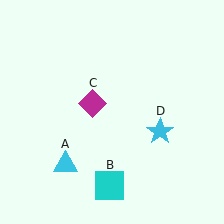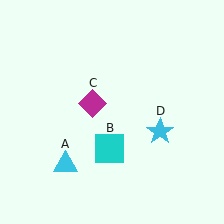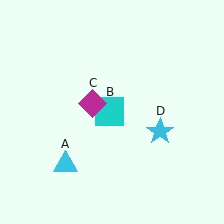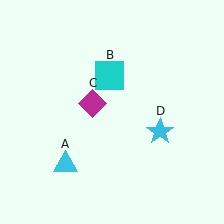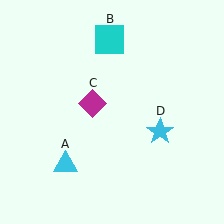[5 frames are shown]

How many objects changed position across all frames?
1 object changed position: cyan square (object B).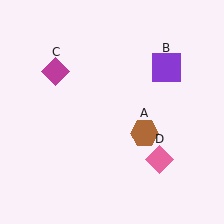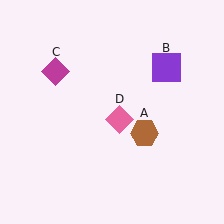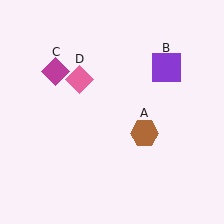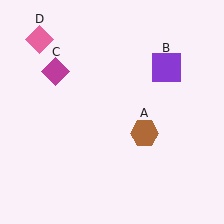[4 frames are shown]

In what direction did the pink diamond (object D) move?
The pink diamond (object D) moved up and to the left.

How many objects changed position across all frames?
1 object changed position: pink diamond (object D).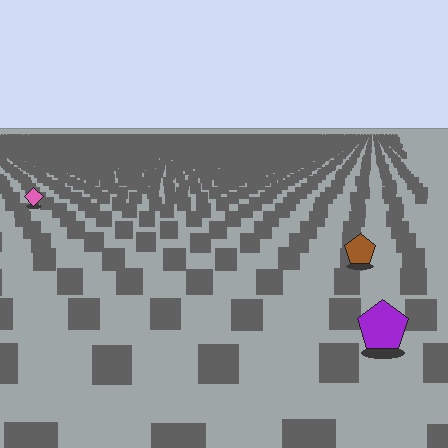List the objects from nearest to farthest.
From nearest to farthest: the purple pentagon, the brown pentagon, the pink diamond.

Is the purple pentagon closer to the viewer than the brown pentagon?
Yes. The purple pentagon is closer — you can tell from the texture gradient: the ground texture is coarser near it.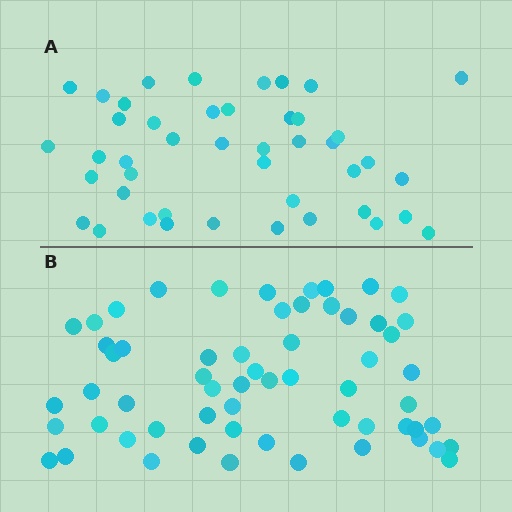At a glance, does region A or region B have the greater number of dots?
Region B (the bottom region) has more dots.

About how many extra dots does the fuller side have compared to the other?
Region B has approximately 15 more dots than region A.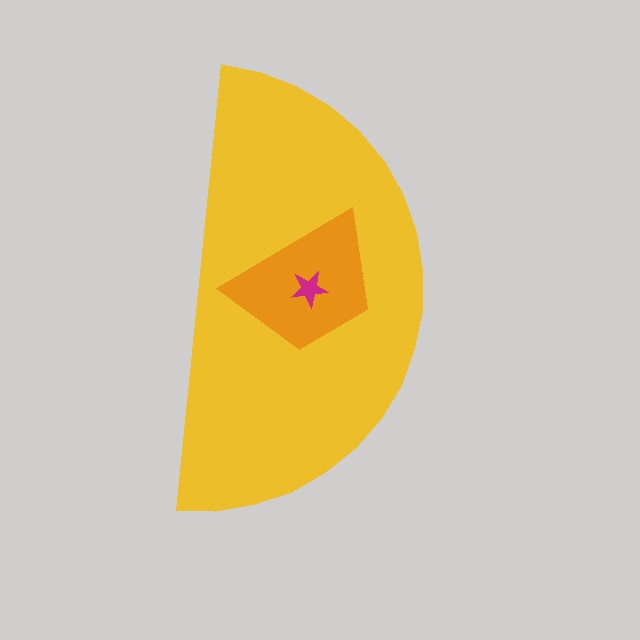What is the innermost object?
The magenta star.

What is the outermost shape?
The yellow semicircle.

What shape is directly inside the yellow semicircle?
The orange trapezoid.